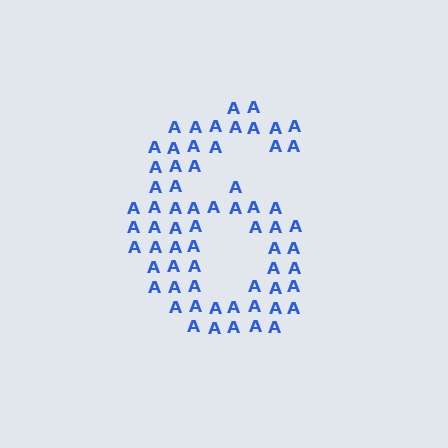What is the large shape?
The large shape is the digit 6.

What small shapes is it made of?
It is made of small letter A's.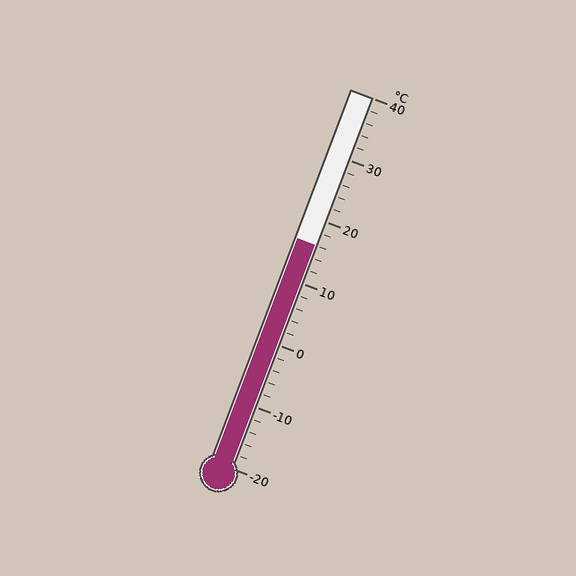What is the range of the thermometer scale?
The thermometer scale ranges from -20°C to 40°C.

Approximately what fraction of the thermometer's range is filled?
The thermometer is filled to approximately 60% of its range.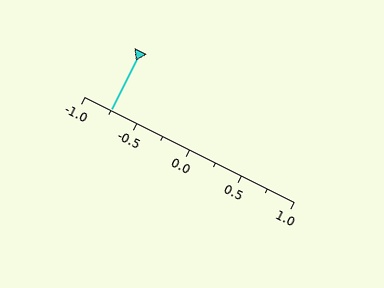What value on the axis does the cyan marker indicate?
The marker indicates approximately -0.75.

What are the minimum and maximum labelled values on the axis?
The axis runs from -1.0 to 1.0.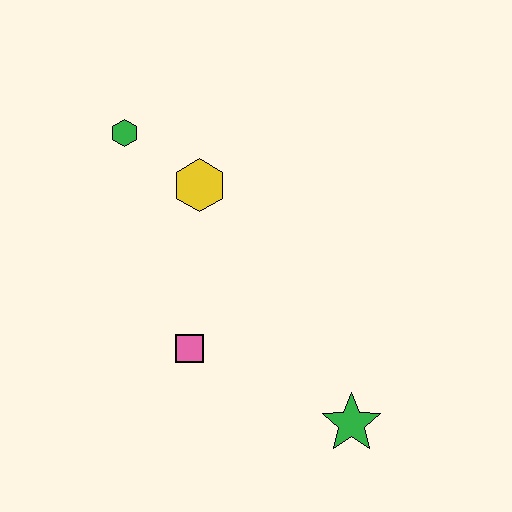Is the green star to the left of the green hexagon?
No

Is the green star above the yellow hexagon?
No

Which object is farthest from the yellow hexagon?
The green star is farthest from the yellow hexagon.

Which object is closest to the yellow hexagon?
The green hexagon is closest to the yellow hexagon.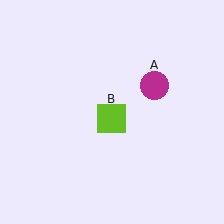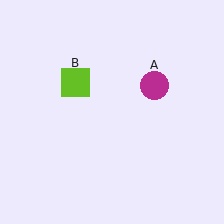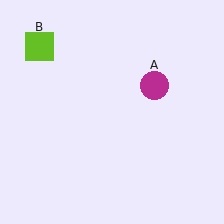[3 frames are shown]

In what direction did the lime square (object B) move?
The lime square (object B) moved up and to the left.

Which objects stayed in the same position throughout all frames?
Magenta circle (object A) remained stationary.